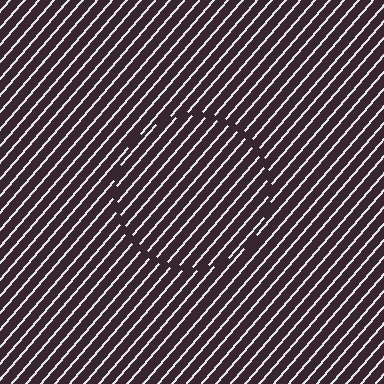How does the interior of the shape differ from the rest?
The interior of the shape contains the same grating, shifted by half a period — the contour is defined by the phase discontinuity where line-ends from the inner and outer gratings abut.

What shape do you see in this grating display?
An illusory circle. The interior of the shape contains the same grating, shifted by half a period — the contour is defined by the phase discontinuity where line-ends from the inner and outer gratings abut.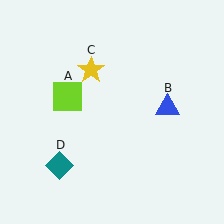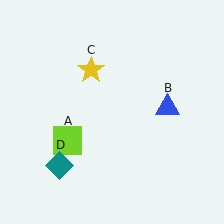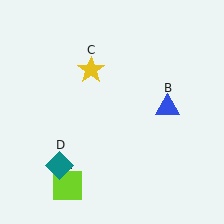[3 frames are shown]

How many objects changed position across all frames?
1 object changed position: lime square (object A).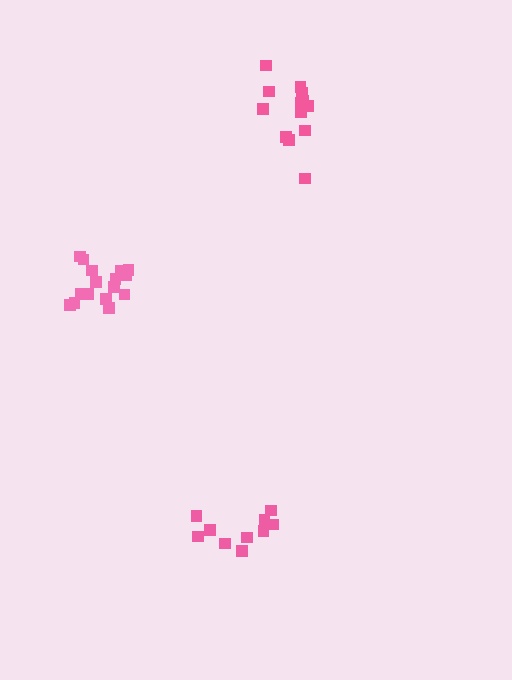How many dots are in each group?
Group 1: 14 dots, Group 2: 16 dots, Group 3: 10 dots (40 total).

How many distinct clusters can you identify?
There are 3 distinct clusters.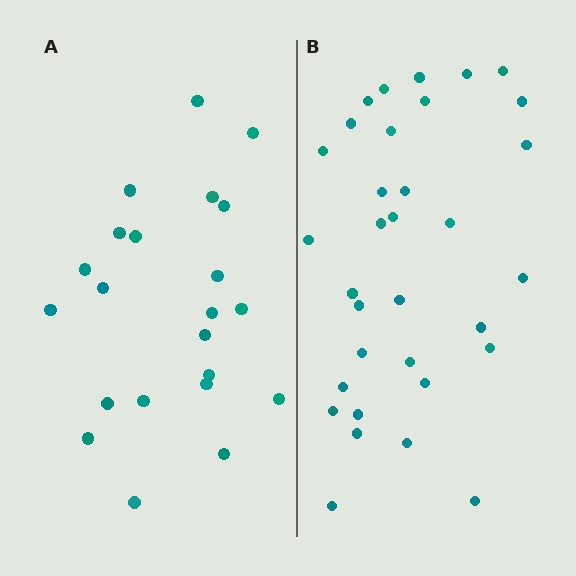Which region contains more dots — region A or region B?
Region B (the right region) has more dots.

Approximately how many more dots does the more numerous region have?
Region B has roughly 12 or so more dots than region A.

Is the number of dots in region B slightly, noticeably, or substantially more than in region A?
Region B has substantially more. The ratio is roughly 1.5 to 1.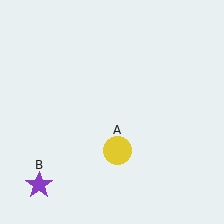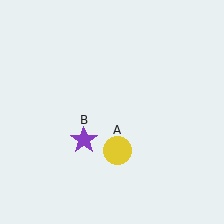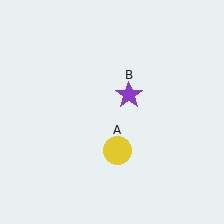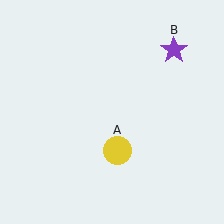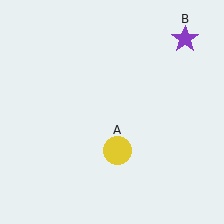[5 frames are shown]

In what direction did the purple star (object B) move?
The purple star (object B) moved up and to the right.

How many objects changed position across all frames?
1 object changed position: purple star (object B).